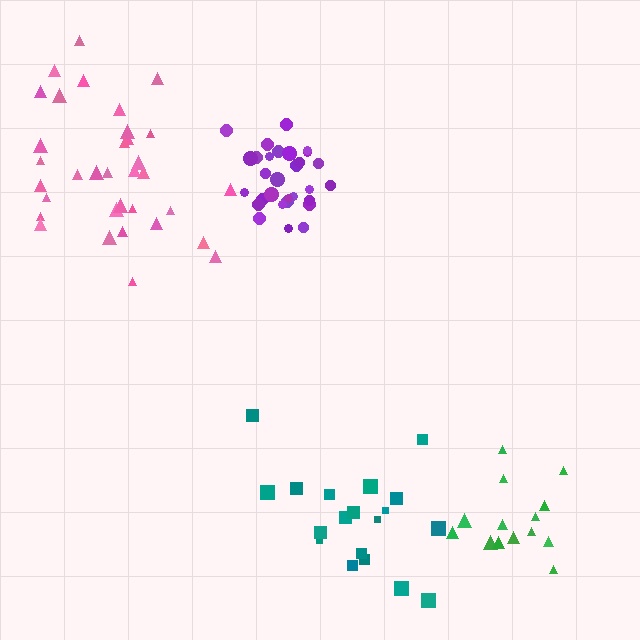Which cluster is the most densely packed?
Purple.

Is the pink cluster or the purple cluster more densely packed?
Purple.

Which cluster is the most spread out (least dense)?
Teal.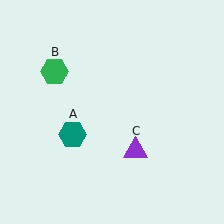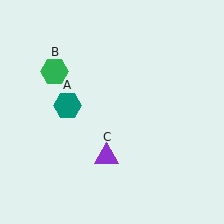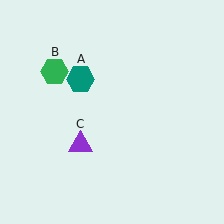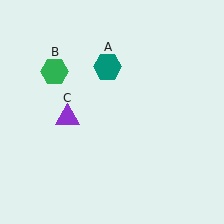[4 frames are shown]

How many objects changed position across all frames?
2 objects changed position: teal hexagon (object A), purple triangle (object C).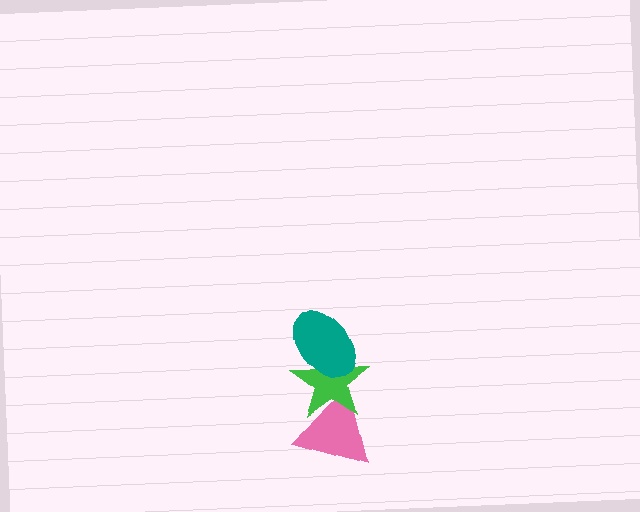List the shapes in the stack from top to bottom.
From top to bottom: the teal ellipse, the green star, the pink triangle.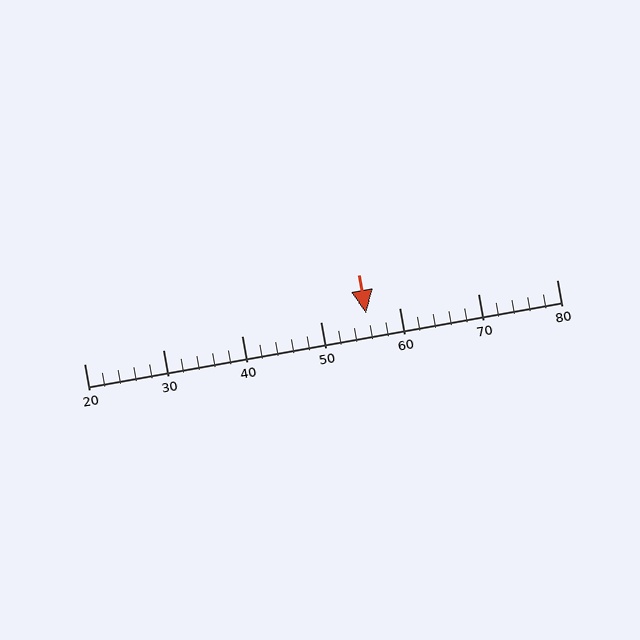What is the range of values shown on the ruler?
The ruler shows values from 20 to 80.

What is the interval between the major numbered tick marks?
The major tick marks are spaced 10 units apart.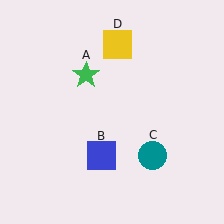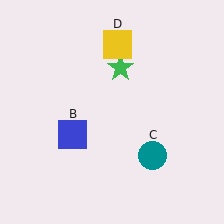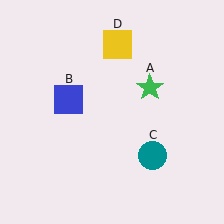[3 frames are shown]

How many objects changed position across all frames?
2 objects changed position: green star (object A), blue square (object B).